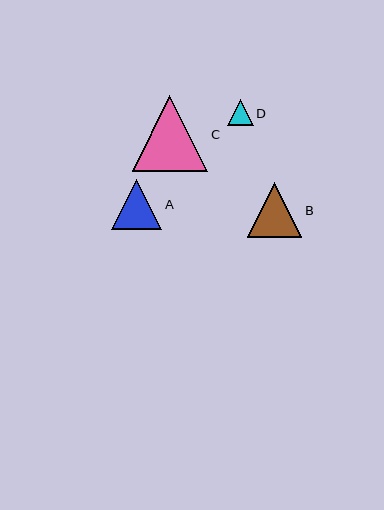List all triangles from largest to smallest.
From largest to smallest: C, B, A, D.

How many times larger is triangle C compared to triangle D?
Triangle C is approximately 2.9 times the size of triangle D.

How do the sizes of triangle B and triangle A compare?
Triangle B and triangle A are approximately the same size.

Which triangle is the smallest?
Triangle D is the smallest with a size of approximately 26 pixels.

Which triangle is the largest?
Triangle C is the largest with a size of approximately 75 pixels.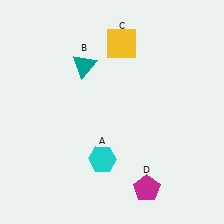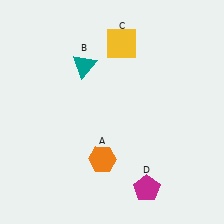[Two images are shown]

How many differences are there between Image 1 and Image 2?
There is 1 difference between the two images.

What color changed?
The hexagon (A) changed from cyan in Image 1 to orange in Image 2.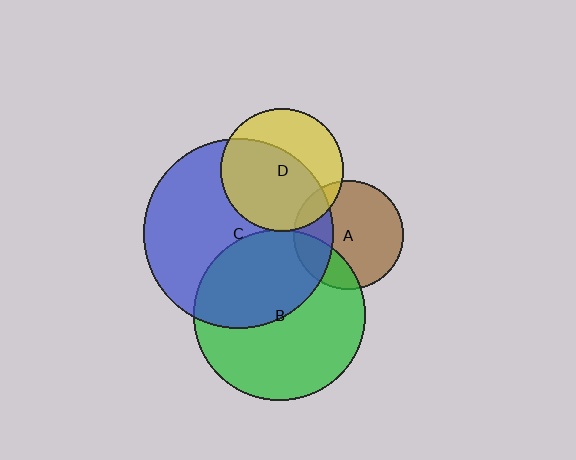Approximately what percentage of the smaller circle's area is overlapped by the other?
Approximately 30%.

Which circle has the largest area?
Circle C (blue).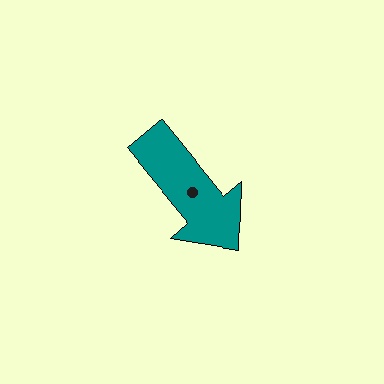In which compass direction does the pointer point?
Southeast.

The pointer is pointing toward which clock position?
Roughly 5 o'clock.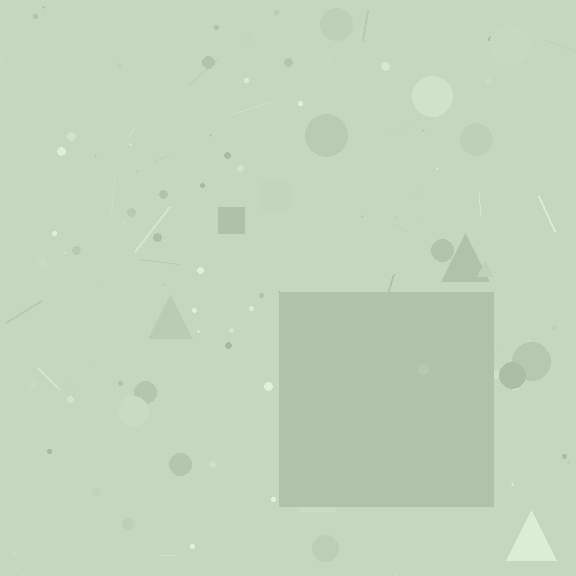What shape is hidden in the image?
A square is hidden in the image.